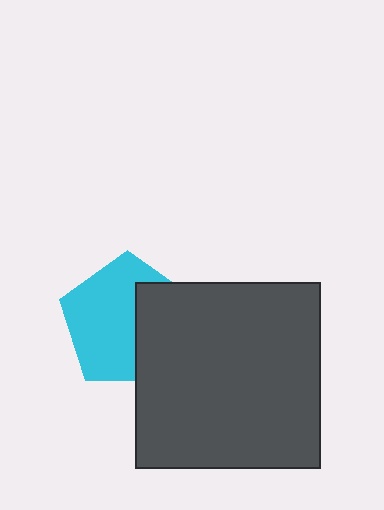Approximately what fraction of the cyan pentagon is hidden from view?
Roughly 39% of the cyan pentagon is hidden behind the dark gray square.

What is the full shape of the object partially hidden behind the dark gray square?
The partially hidden object is a cyan pentagon.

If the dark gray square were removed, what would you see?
You would see the complete cyan pentagon.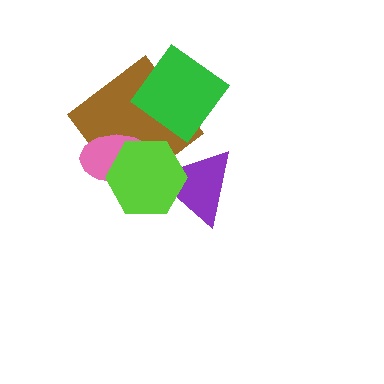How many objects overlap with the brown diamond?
3 objects overlap with the brown diamond.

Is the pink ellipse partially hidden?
Yes, it is partially covered by another shape.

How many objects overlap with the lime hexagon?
3 objects overlap with the lime hexagon.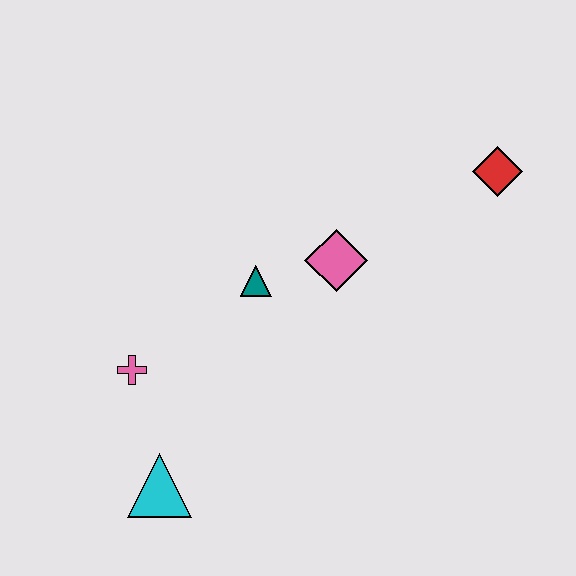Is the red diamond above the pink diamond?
Yes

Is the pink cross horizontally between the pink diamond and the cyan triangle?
No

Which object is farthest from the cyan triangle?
The red diamond is farthest from the cyan triangle.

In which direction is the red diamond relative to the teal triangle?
The red diamond is to the right of the teal triangle.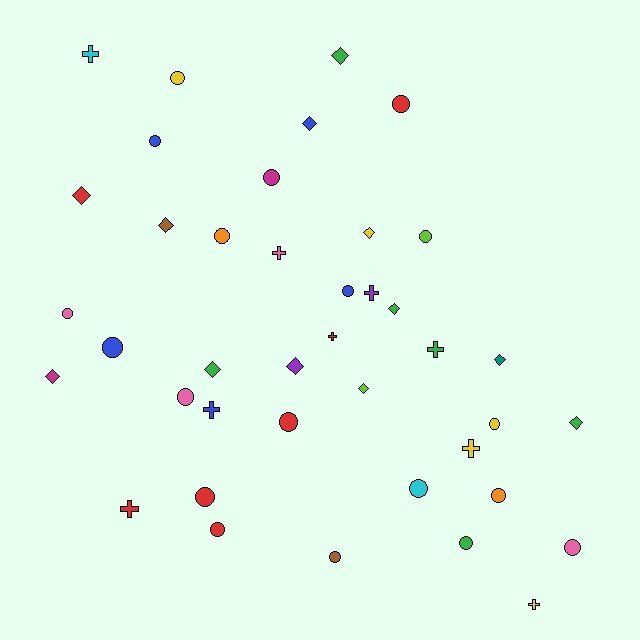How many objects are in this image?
There are 40 objects.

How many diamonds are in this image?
There are 12 diamonds.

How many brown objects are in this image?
There are 2 brown objects.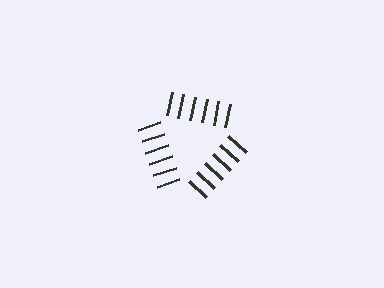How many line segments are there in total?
18 — 6 along each of the 3 edges.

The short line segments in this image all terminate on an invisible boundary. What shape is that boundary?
An illusory triangle — the line segments terminate on its edges but no continuous stroke is drawn.